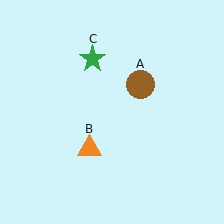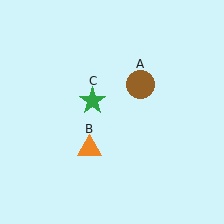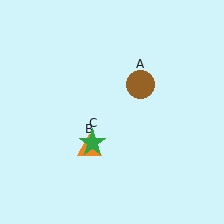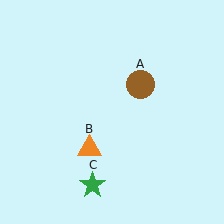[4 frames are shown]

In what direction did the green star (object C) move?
The green star (object C) moved down.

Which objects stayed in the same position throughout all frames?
Brown circle (object A) and orange triangle (object B) remained stationary.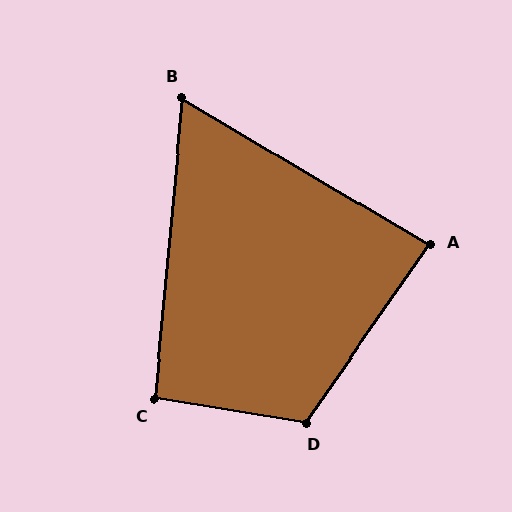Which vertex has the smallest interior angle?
B, at approximately 65 degrees.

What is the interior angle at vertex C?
Approximately 94 degrees (approximately right).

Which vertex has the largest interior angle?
D, at approximately 115 degrees.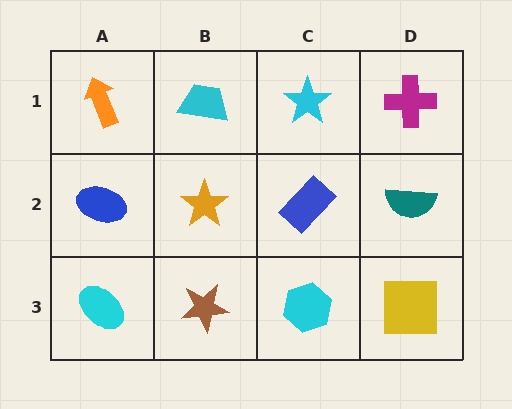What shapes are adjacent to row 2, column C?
A cyan star (row 1, column C), a cyan hexagon (row 3, column C), an orange star (row 2, column B), a teal semicircle (row 2, column D).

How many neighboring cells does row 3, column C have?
3.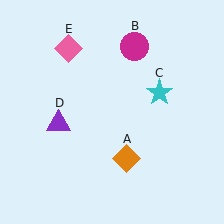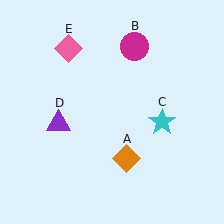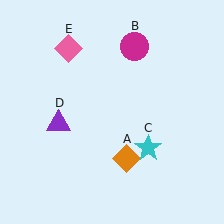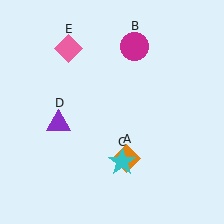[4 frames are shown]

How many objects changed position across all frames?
1 object changed position: cyan star (object C).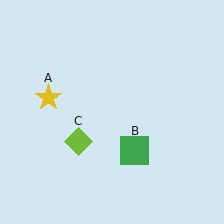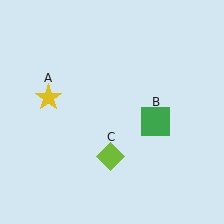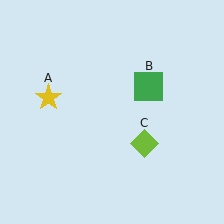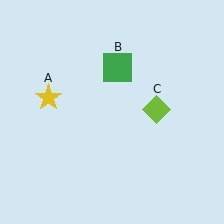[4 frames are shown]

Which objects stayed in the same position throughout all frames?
Yellow star (object A) remained stationary.